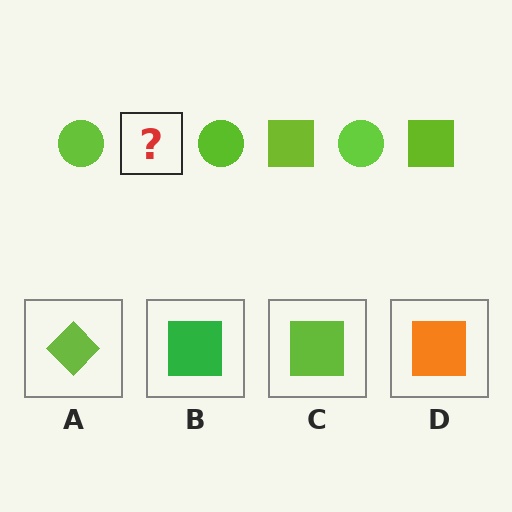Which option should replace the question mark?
Option C.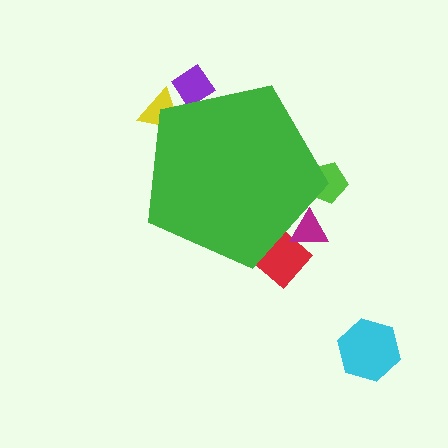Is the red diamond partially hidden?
Yes, the red diamond is partially hidden behind the green pentagon.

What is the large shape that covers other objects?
A green pentagon.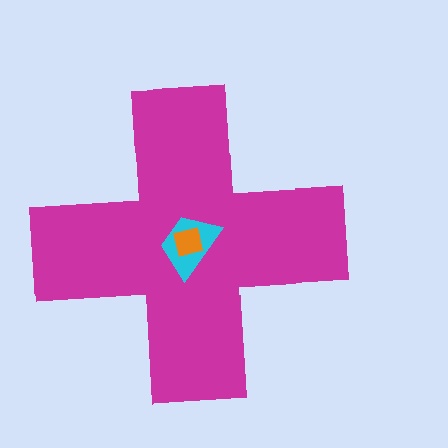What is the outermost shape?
The magenta cross.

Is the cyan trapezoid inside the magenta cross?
Yes.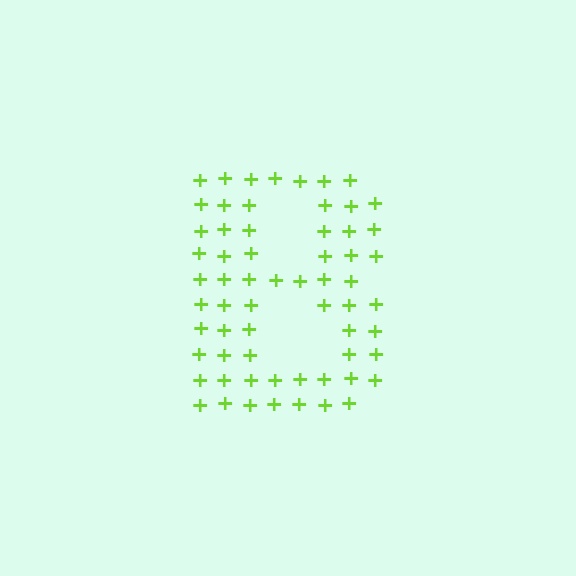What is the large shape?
The large shape is the letter B.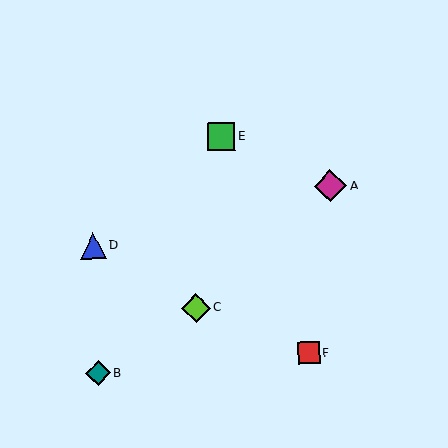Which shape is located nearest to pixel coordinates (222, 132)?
The green square (labeled E) at (221, 137) is nearest to that location.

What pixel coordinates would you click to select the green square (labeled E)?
Click at (221, 137) to select the green square E.